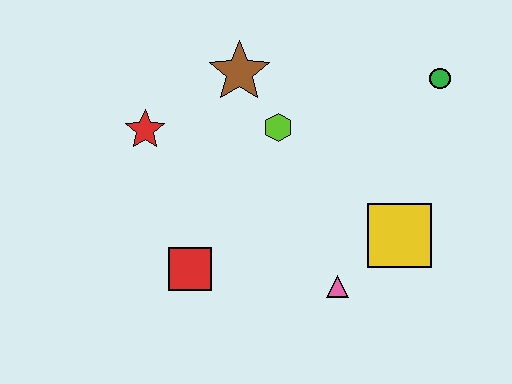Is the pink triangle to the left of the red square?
No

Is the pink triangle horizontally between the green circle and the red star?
Yes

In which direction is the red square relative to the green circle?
The red square is to the left of the green circle.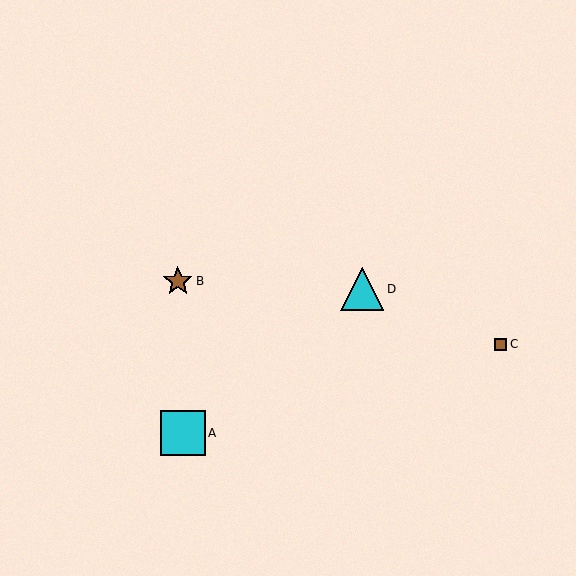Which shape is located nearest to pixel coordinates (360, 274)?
The cyan triangle (labeled D) at (362, 289) is nearest to that location.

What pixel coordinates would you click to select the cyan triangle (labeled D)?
Click at (362, 289) to select the cyan triangle D.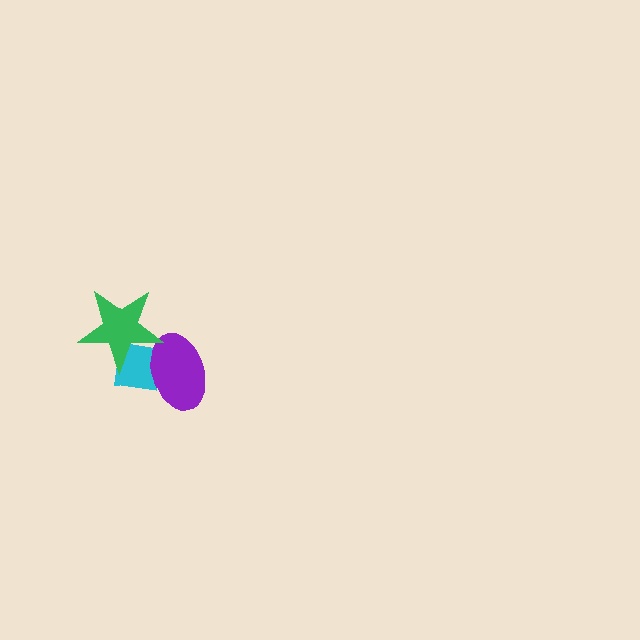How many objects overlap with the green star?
2 objects overlap with the green star.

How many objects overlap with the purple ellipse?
2 objects overlap with the purple ellipse.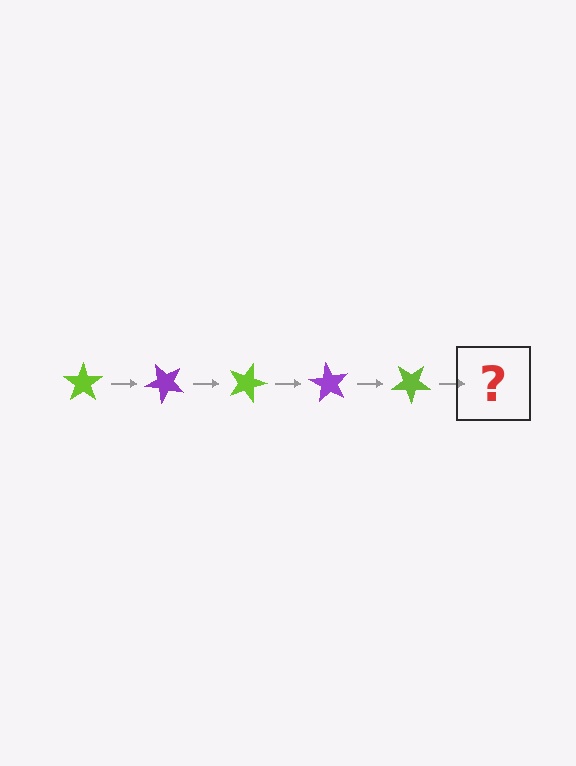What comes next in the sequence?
The next element should be a purple star, rotated 225 degrees from the start.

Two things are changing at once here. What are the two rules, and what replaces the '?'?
The two rules are that it rotates 45 degrees each step and the color cycles through lime and purple. The '?' should be a purple star, rotated 225 degrees from the start.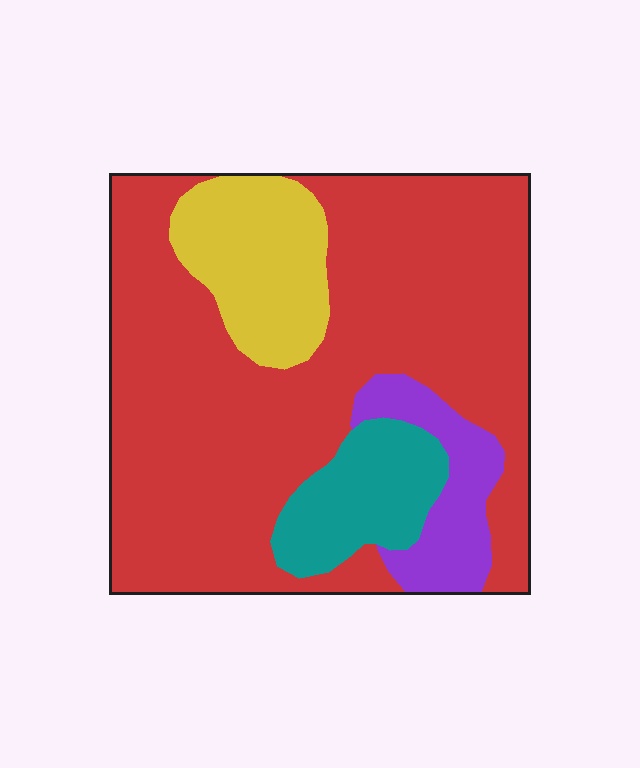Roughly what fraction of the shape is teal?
Teal covers 10% of the shape.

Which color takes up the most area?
Red, at roughly 70%.